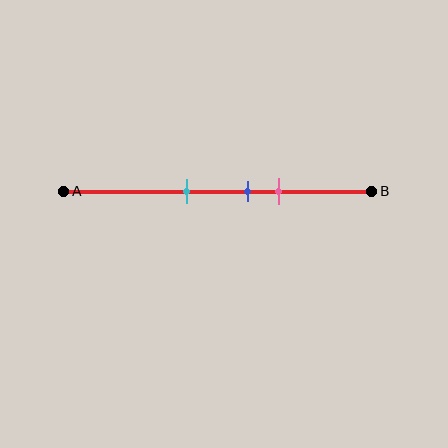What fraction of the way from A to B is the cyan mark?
The cyan mark is approximately 40% (0.4) of the way from A to B.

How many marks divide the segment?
There are 3 marks dividing the segment.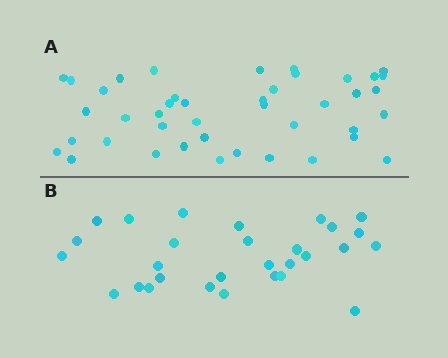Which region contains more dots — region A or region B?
Region A (the top region) has more dots.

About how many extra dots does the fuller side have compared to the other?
Region A has approximately 15 more dots than region B.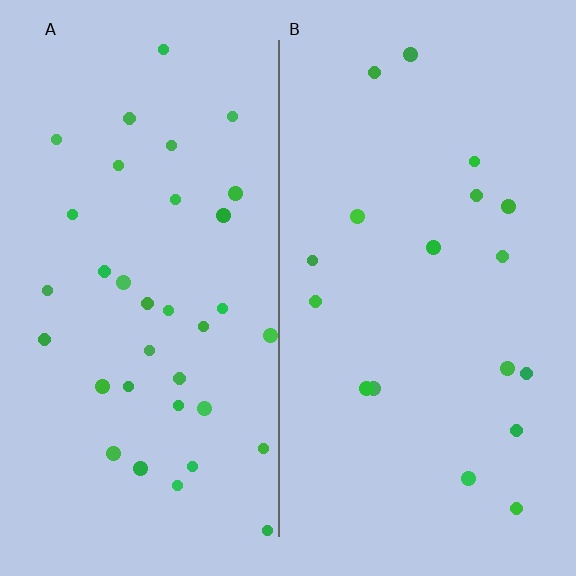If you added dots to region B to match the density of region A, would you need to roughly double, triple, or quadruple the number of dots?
Approximately double.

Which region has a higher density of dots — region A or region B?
A (the left).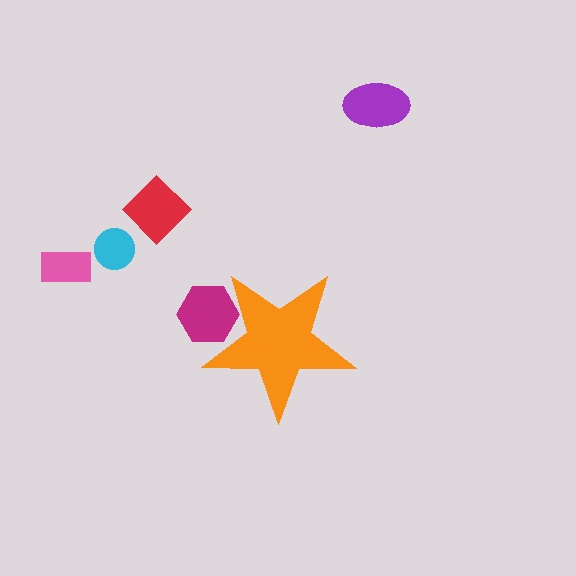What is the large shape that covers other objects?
An orange star.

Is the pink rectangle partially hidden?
No, the pink rectangle is fully visible.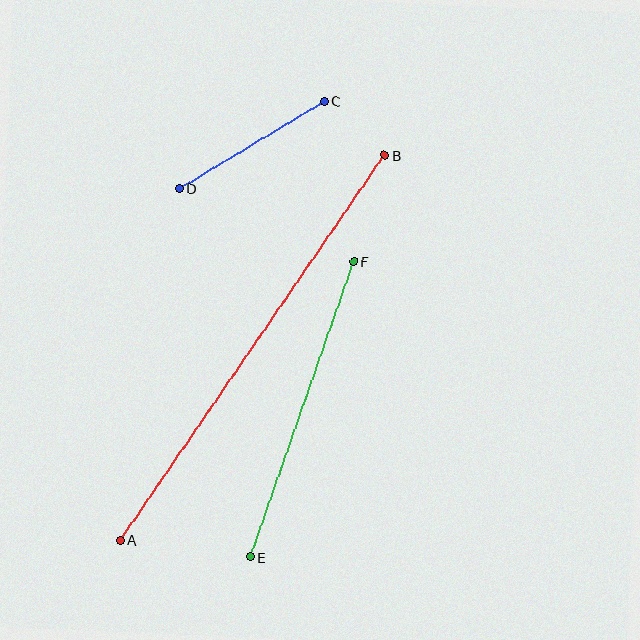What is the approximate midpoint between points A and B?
The midpoint is at approximately (252, 348) pixels.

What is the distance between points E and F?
The distance is approximately 313 pixels.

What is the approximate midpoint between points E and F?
The midpoint is at approximately (302, 409) pixels.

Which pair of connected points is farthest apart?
Points A and B are farthest apart.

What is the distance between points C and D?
The distance is approximately 169 pixels.